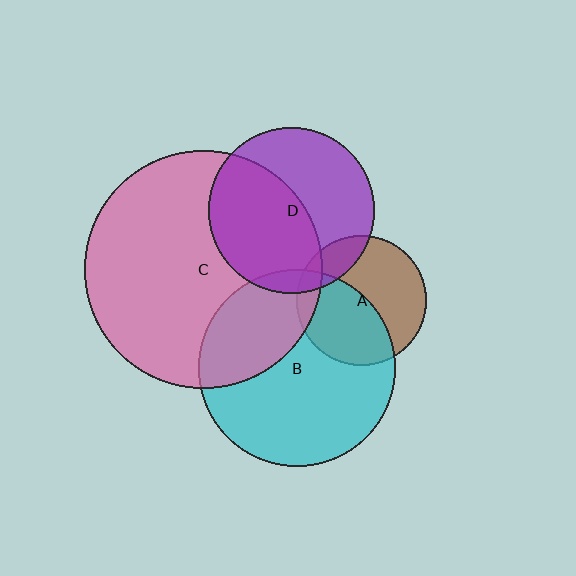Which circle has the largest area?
Circle C (pink).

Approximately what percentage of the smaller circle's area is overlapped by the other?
Approximately 50%.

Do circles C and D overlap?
Yes.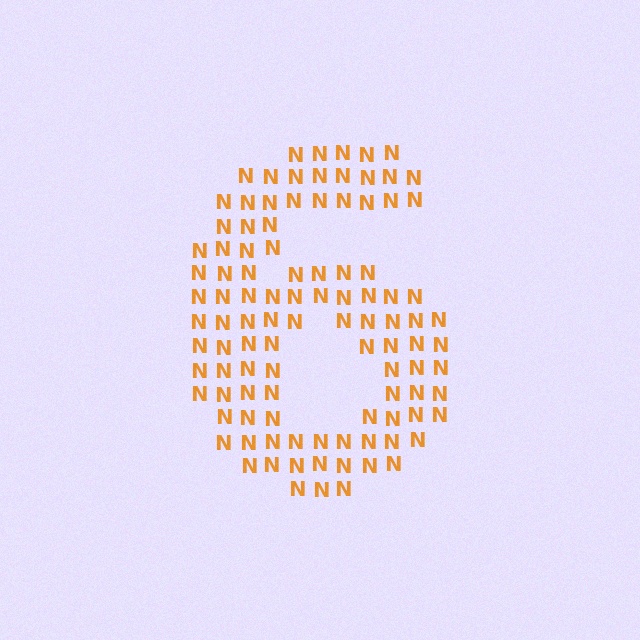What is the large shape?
The large shape is the digit 6.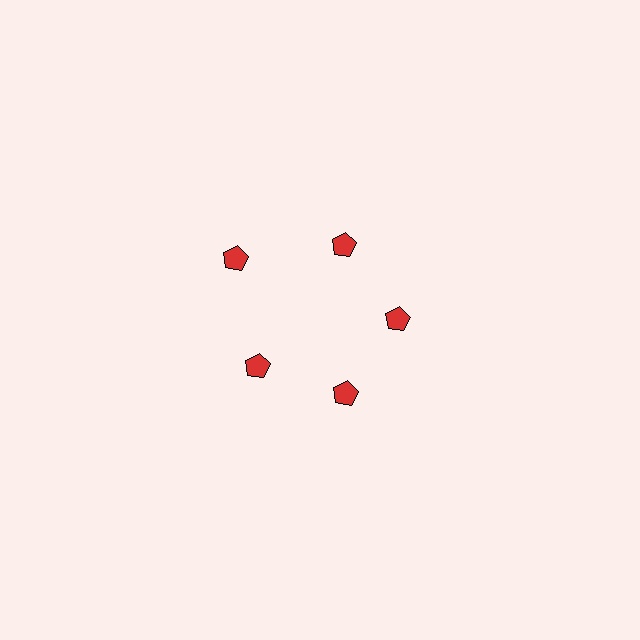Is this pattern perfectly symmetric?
No. The 5 red pentagons are arranged in a ring, but one element near the 10 o'clock position is pushed outward from the center, breaking the 5-fold rotational symmetry.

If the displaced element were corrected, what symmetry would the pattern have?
It would have 5-fold rotational symmetry — the pattern would map onto itself every 72 degrees.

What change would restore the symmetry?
The symmetry would be restored by moving it inward, back onto the ring so that all 5 pentagons sit at equal angles and equal distance from the center.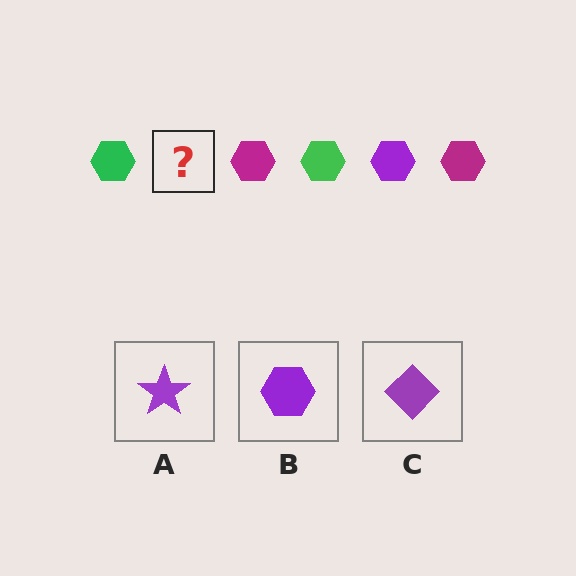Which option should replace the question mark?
Option B.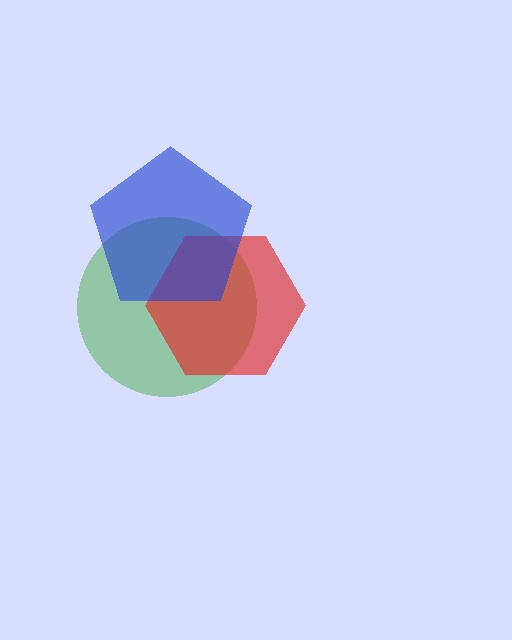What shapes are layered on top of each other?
The layered shapes are: a green circle, a red hexagon, a blue pentagon.